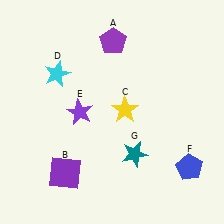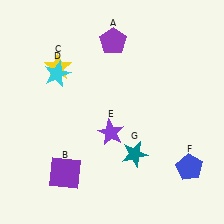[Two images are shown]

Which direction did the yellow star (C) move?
The yellow star (C) moved left.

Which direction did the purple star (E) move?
The purple star (E) moved right.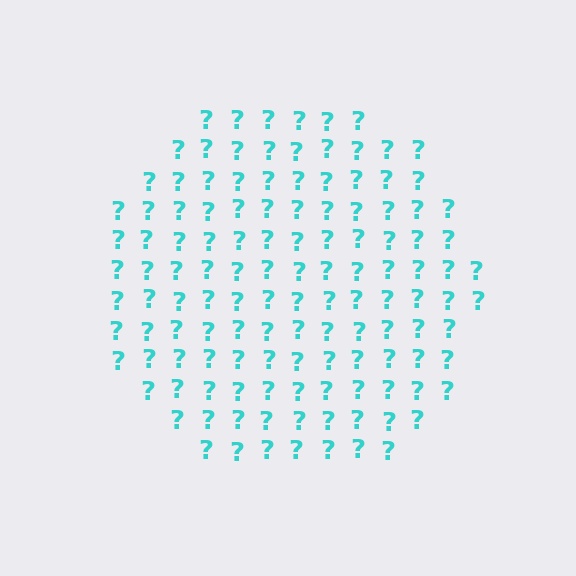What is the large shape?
The large shape is a circle.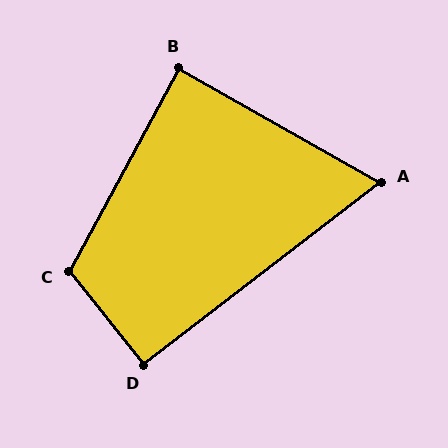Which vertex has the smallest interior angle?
A, at approximately 67 degrees.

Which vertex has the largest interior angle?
C, at approximately 113 degrees.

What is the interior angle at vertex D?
Approximately 91 degrees (approximately right).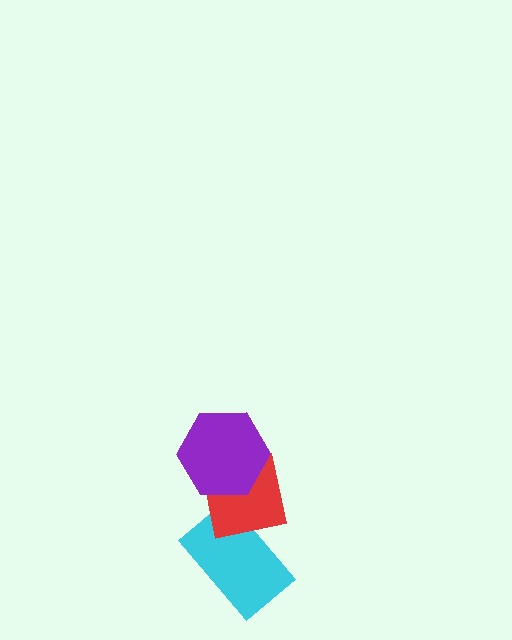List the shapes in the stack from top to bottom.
From top to bottom: the purple hexagon, the red square, the cyan rectangle.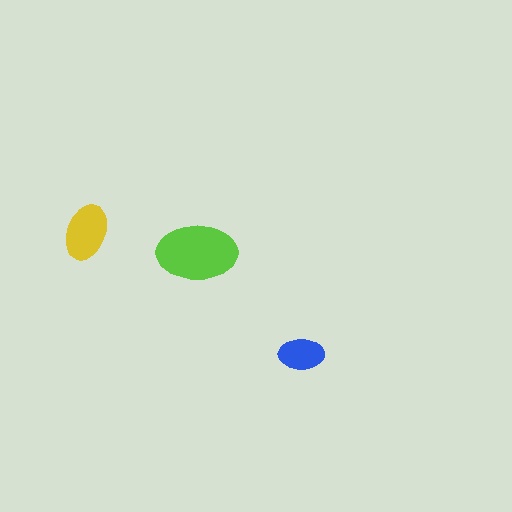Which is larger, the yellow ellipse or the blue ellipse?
The yellow one.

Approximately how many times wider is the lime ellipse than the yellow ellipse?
About 1.5 times wider.